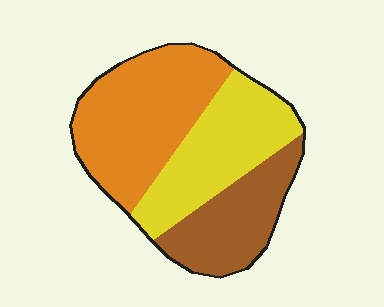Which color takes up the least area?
Brown, at roughly 25%.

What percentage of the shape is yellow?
Yellow takes up about one third (1/3) of the shape.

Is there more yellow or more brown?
Yellow.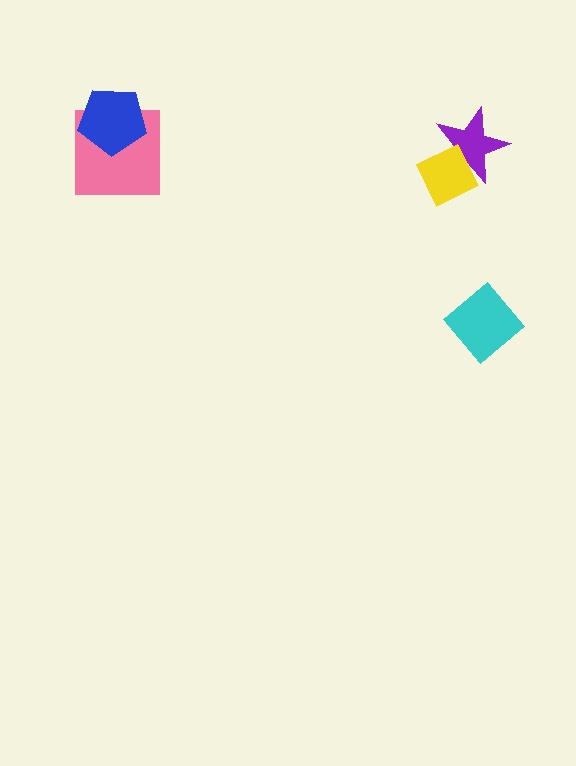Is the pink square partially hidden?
Yes, it is partially covered by another shape.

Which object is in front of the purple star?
The yellow diamond is in front of the purple star.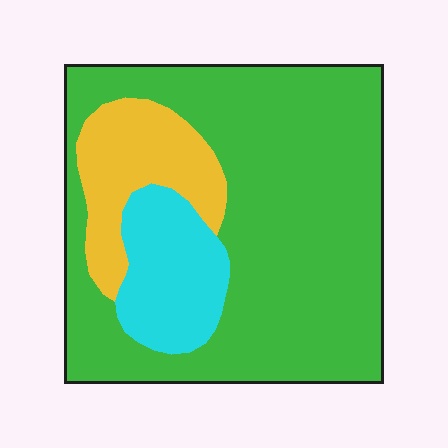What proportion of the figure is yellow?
Yellow takes up about one sixth (1/6) of the figure.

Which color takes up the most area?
Green, at roughly 70%.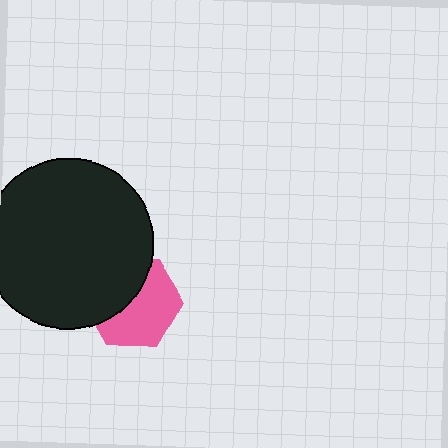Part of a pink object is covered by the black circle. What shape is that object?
It is a hexagon.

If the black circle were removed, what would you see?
You would see the complete pink hexagon.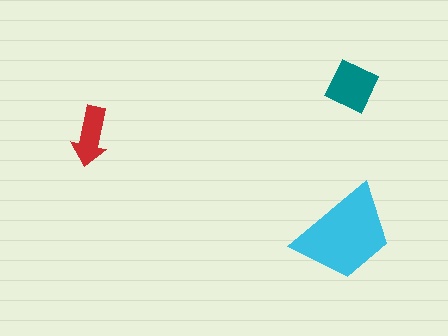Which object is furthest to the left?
The red arrow is leftmost.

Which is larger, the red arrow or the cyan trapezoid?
The cyan trapezoid.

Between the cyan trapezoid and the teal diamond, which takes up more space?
The cyan trapezoid.